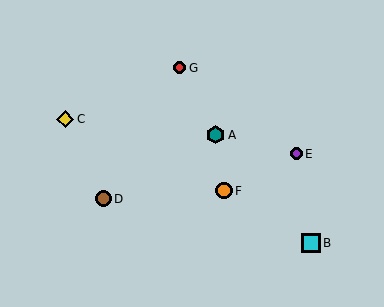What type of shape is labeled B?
Shape B is a cyan square.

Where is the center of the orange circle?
The center of the orange circle is at (224, 191).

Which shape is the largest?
The cyan square (labeled B) is the largest.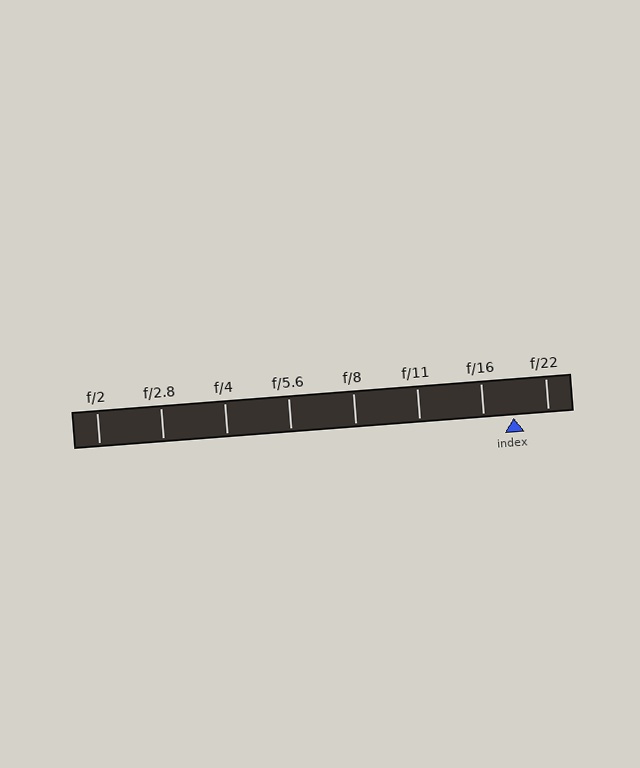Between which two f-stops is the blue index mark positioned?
The index mark is between f/16 and f/22.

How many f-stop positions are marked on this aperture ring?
There are 8 f-stop positions marked.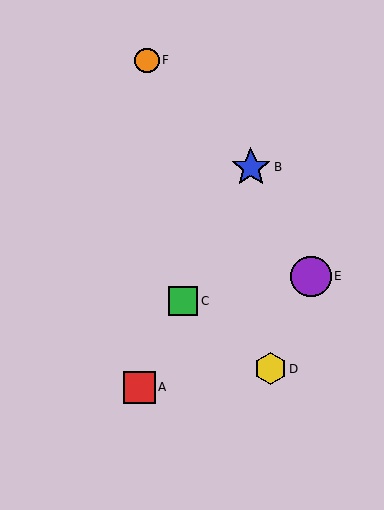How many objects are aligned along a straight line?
3 objects (A, B, C) are aligned along a straight line.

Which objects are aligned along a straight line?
Objects A, B, C are aligned along a straight line.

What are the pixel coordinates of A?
Object A is at (139, 387).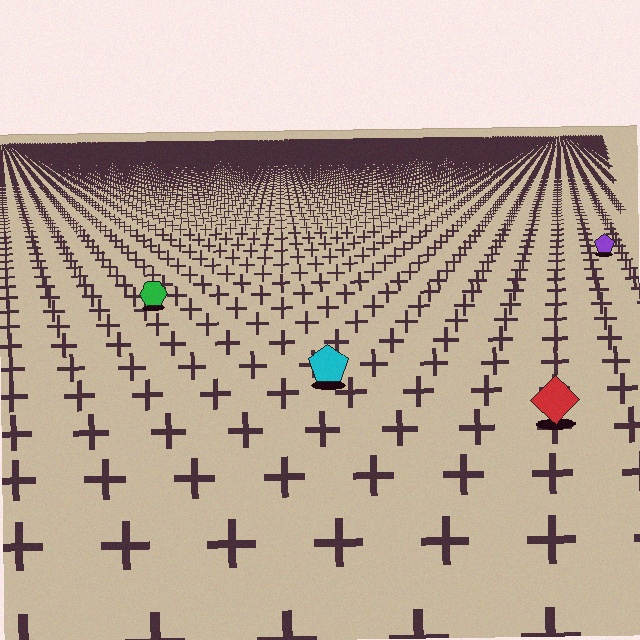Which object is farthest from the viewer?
The purple pentagon is farthest from the viewer. It appears smaller and the ground texture around it is denser.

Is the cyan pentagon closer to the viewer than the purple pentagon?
Yes. The cyan pentagon is closer — you can tell from the texture gradient: the ground texture is coarser near it.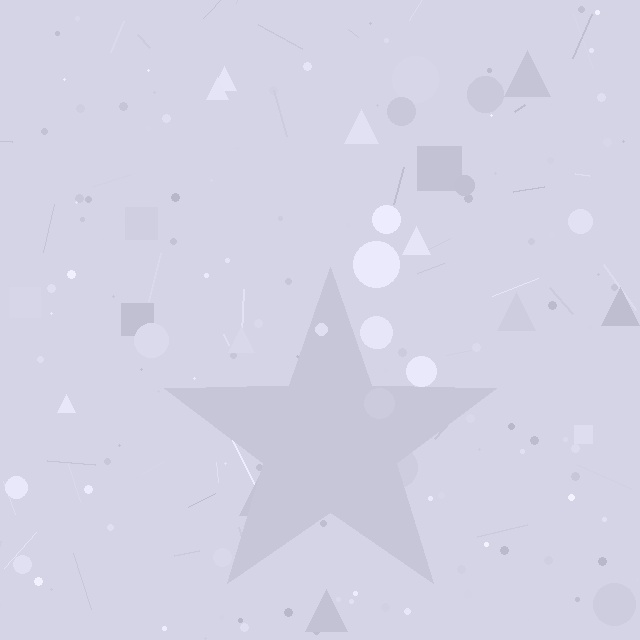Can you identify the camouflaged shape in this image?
The camouflaged shape is a star.